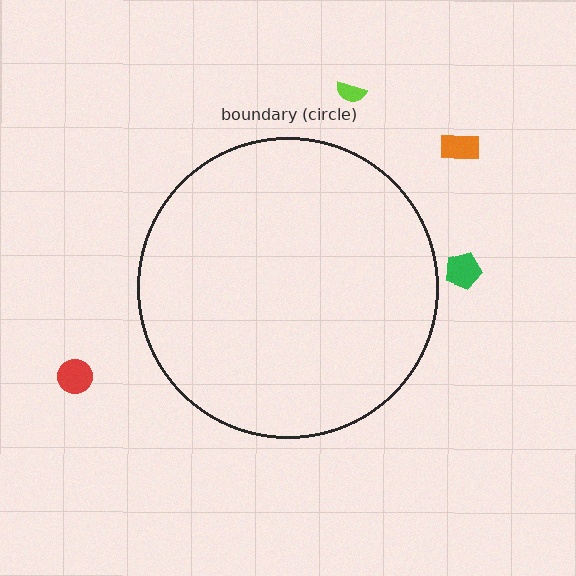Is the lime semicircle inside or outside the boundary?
Outside.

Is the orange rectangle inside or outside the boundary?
Outside.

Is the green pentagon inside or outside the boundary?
Outside.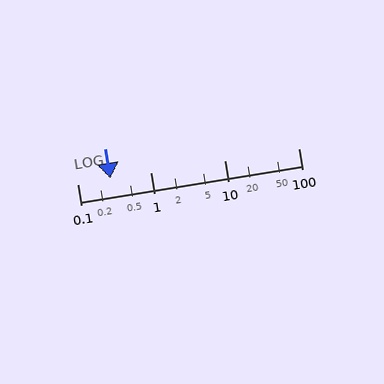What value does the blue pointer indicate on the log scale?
The pointer indicates approximately 0.28.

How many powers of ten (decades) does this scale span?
The scale spans 3 decades, from 0.1 to 100.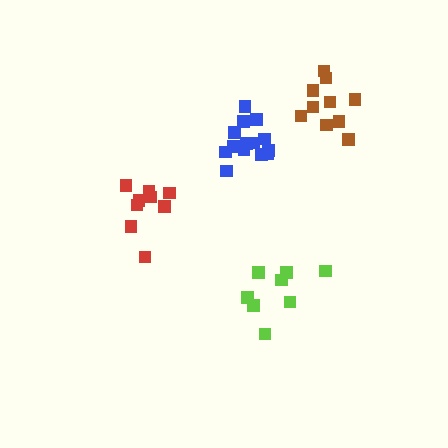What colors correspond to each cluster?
The clusters are colored: brown, red, lime, blue.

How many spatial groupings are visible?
There are 4 spatial groupings.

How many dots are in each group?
Group 1: 10 dots, Group 2: 9 dots, Group 3: 9 dots, Group 4: 14 dots (42 total).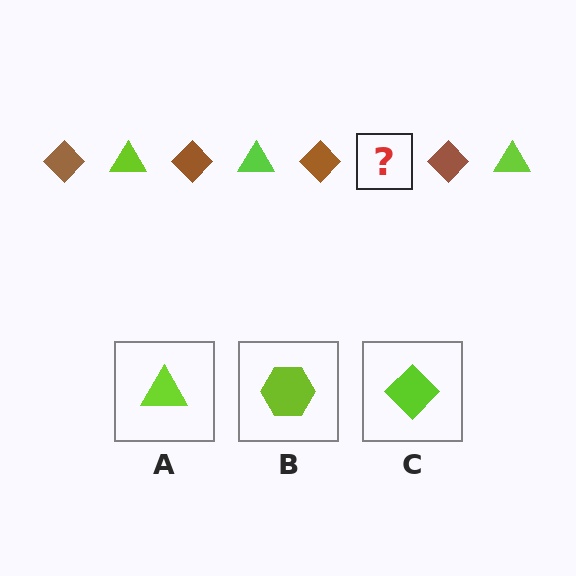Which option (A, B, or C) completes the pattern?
A.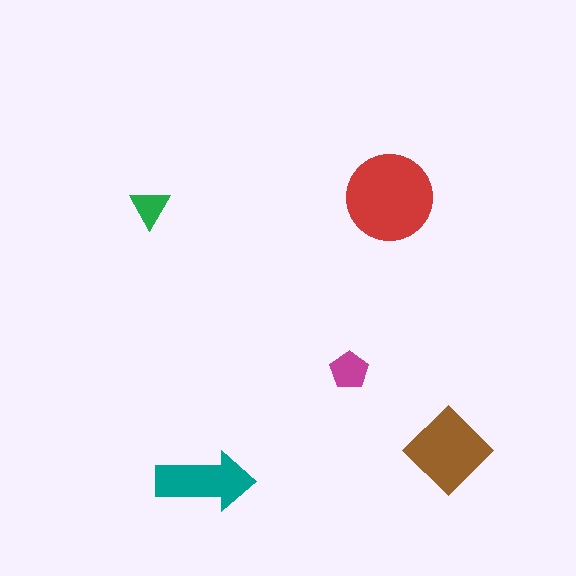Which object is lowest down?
The teal arrow is bottommost.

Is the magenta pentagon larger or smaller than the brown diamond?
Smaller.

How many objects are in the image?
There are 5 objects in the image.